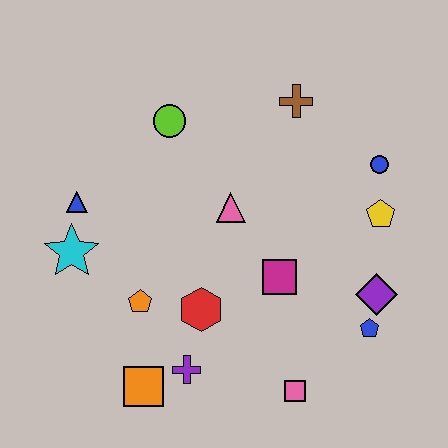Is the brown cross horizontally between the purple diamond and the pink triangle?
Yes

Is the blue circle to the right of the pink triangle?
Yes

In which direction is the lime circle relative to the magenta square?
The lime circle is above the magenta square.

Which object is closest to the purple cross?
The orange square is closest to the purple cross.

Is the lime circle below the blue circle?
No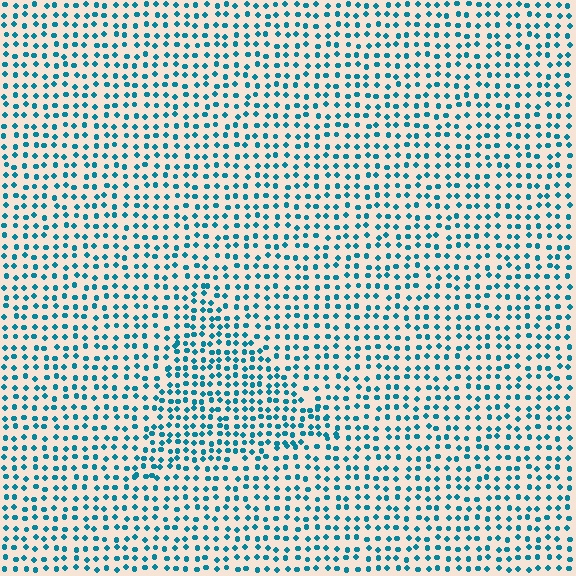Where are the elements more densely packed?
The elements are more densely packed inside the triangle boundary.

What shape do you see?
I see a triangle.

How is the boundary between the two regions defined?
The boundary is defined by a change in element density (approximately 1.5x ratio). All elements are the same color, size, and shape.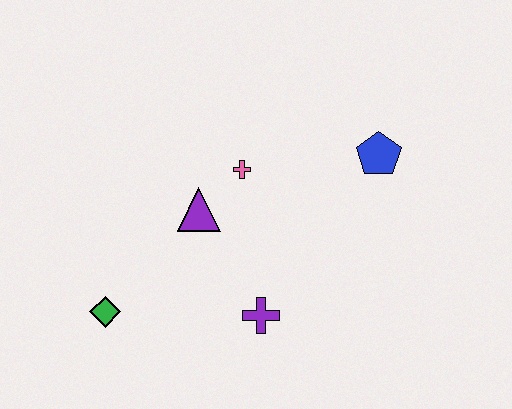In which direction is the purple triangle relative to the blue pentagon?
The purple triangle is to the left of the blue pentagon.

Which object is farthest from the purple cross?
The blue pentagon is farthest from the purple cross.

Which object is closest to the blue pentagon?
The pink cross is closest to the blue pentagon.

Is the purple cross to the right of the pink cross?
Yes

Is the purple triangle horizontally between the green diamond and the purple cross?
Yes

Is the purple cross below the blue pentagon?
Yes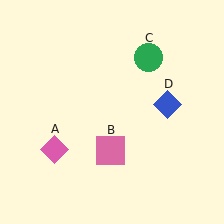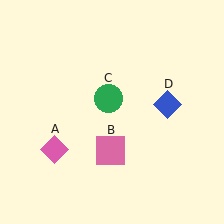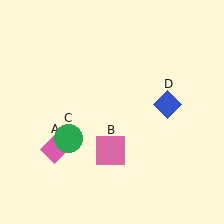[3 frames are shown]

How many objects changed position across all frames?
1 object changed position: green circle (object C).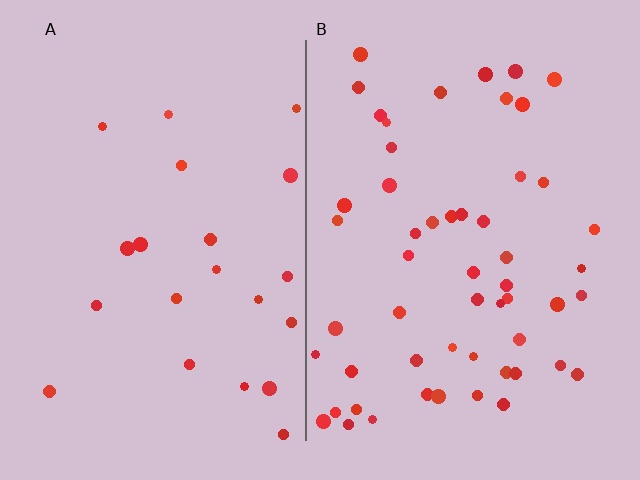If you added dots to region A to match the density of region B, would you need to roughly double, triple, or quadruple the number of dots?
Approximately triple.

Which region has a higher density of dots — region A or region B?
B (the right).